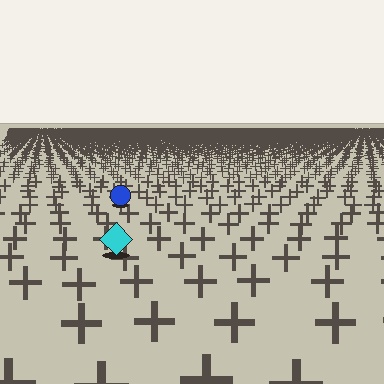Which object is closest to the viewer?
The cyan diamond is closest. The texture marks near it are larger and more spread out.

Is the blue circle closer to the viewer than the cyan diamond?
No. The cyan diamond is closer — you can tell from the texture gradient: the ground texture is coarser near it.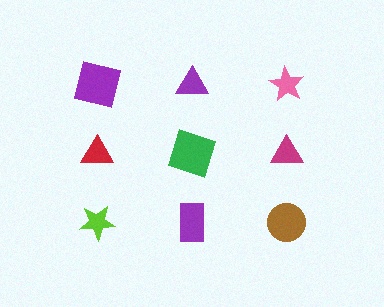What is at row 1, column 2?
A purple triangle.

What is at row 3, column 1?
A lime star.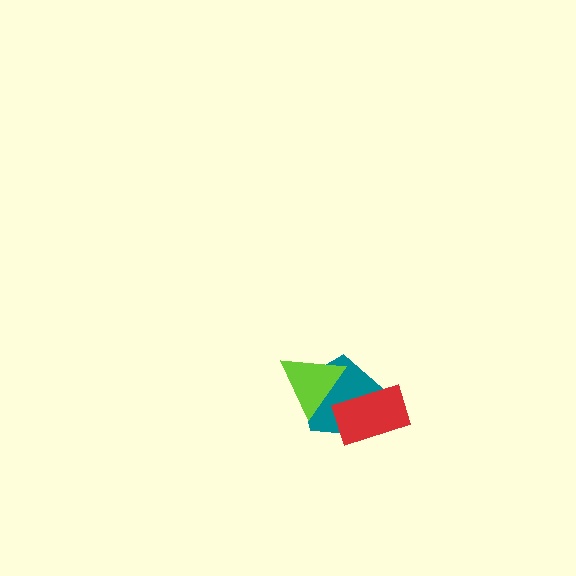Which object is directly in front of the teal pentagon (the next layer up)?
The red rectangle is directly in front of the teal pentagon.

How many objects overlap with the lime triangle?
1 object overlaps with the lime triangle.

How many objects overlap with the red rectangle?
1 object overlaps with the red rectangle.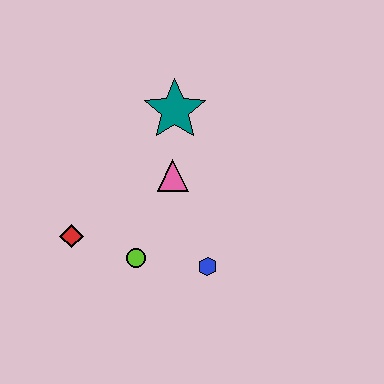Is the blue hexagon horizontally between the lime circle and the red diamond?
No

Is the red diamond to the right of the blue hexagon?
No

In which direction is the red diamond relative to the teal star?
The red diamond is below the teal star.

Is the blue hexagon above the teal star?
No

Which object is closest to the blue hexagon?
The lime circle is closest to the blue hexagon.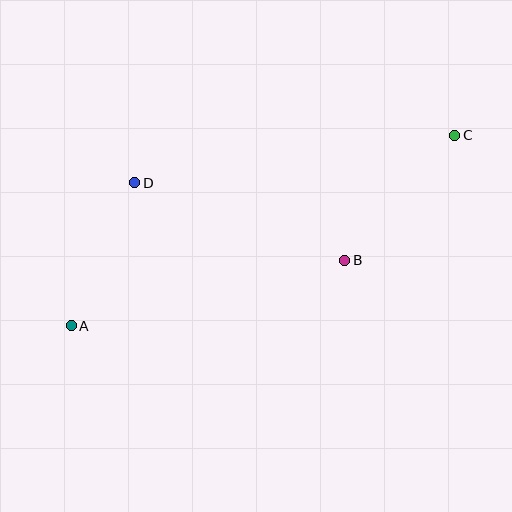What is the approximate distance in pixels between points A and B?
The distance between A and B is approximately 281 pixels.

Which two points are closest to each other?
Points A and D are closest to each other.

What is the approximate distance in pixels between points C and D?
The distance between C and D is approximately 324 pixels.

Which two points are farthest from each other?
Points A and C are farthest from each other.